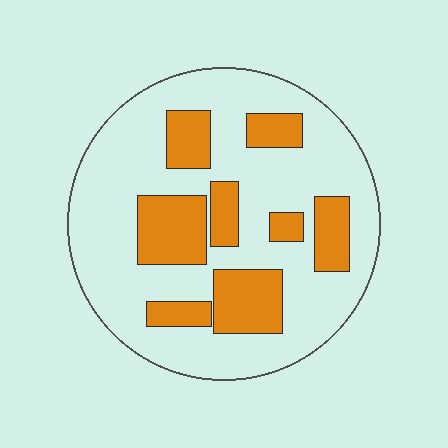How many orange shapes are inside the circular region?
8.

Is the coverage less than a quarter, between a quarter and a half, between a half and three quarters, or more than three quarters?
Between a quarter and a half.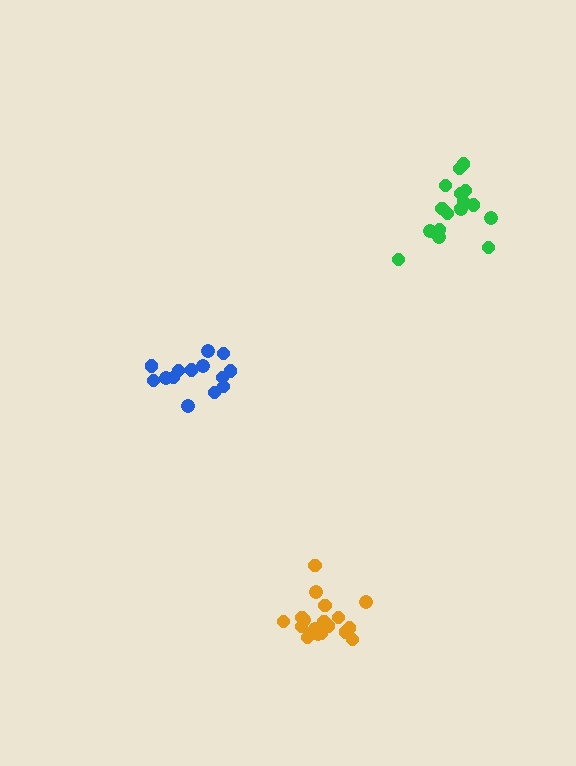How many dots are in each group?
Group 1: 14 dots, Group 2: 17 dots, Group 3: 19 dots (50 total).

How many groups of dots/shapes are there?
There are 3 groups.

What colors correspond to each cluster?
The clusters are colored: blue, green, orange.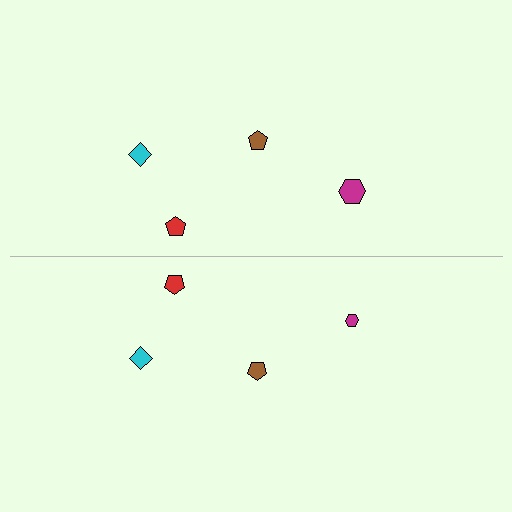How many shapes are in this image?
There are 8 shapes in this image.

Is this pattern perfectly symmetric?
No, the pattern is not perfectly symmetric. The magenta hexagon on the bottom side has a different size than its mirror counterpart.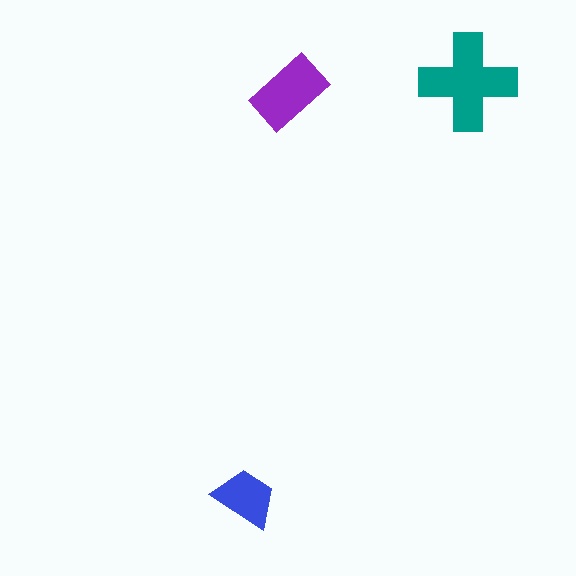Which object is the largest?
The teal cross.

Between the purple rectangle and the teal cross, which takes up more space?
The teal cross.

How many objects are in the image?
There are 3 objects in the image.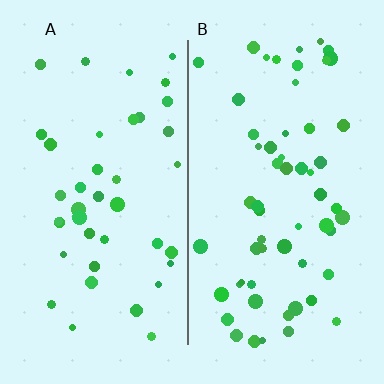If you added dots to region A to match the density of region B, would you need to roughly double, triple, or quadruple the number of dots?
Approximately double.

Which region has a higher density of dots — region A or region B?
B (the right).